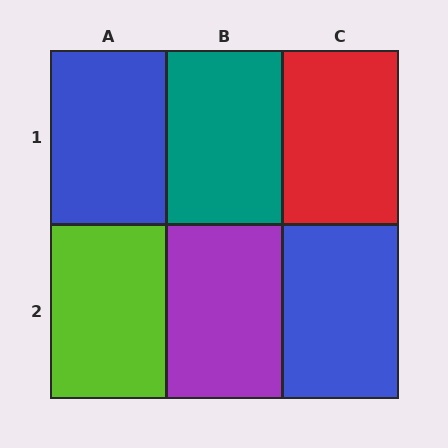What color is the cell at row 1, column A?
Blue.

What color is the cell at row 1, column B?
Teal.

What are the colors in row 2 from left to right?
Lime, purple, blue.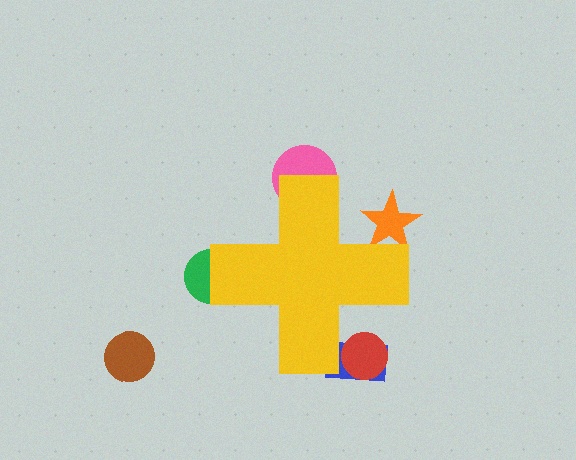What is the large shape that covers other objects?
A yellow cross.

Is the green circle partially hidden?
Yes, the green circle is partially hidden behind the yellow cross.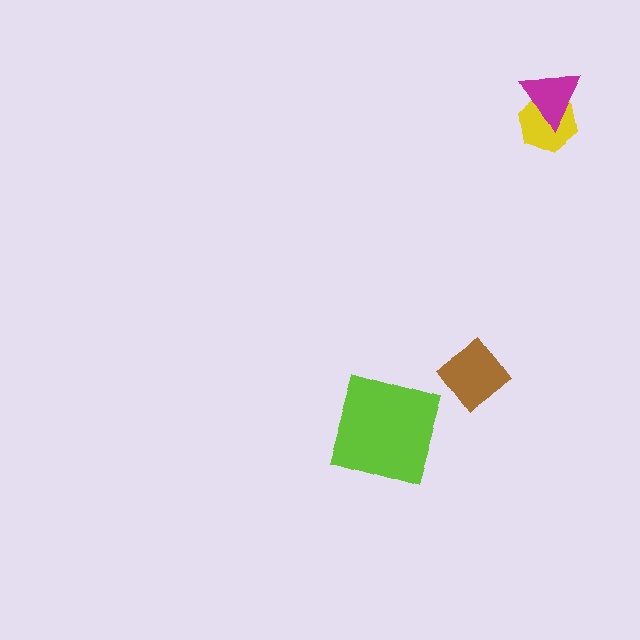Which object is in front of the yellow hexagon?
The magenta triangle is in front of the yellow hexagon.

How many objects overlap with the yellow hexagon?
1 object overlaps with the yellow hexagon.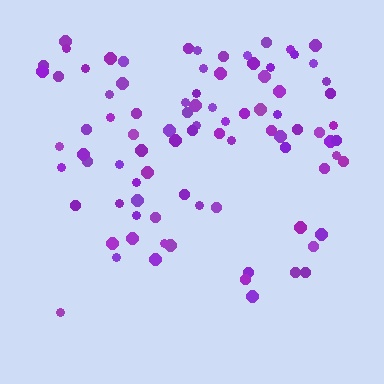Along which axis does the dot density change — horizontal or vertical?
Vertical.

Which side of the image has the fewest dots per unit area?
The bottom.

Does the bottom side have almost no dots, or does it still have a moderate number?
Still a moderate number, just noticeably fewer than the top.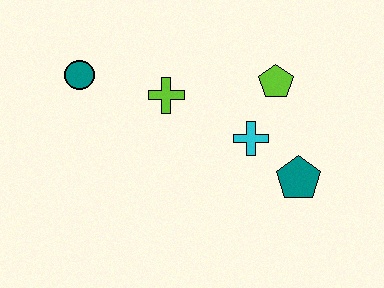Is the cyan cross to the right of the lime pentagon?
No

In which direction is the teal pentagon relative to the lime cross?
The teal pentagon is to the right of the lime cross.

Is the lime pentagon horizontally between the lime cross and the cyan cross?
No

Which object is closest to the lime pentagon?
The cyan cross is closest to the lime pentagon.